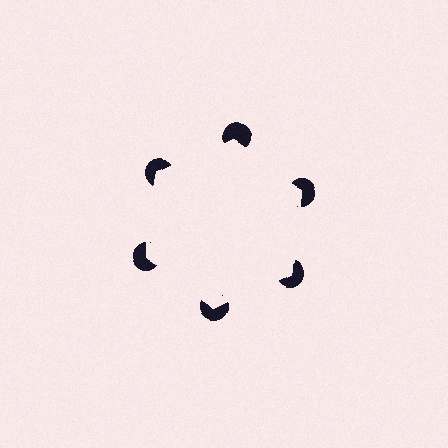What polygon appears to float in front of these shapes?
An illusory hexagon — its edges are inferred from the aligned wedge cuts in the pac-man discs, not physically drawn.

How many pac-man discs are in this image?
There are 6 — one at each vertex of the illusory hexagon.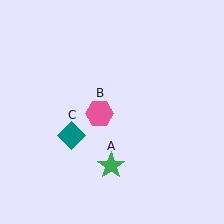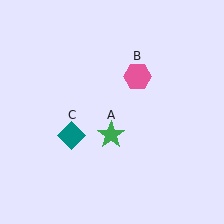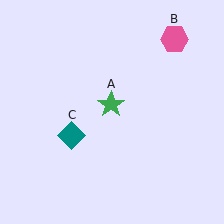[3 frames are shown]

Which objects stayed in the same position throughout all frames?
Teal diamond (object C) remained stationary.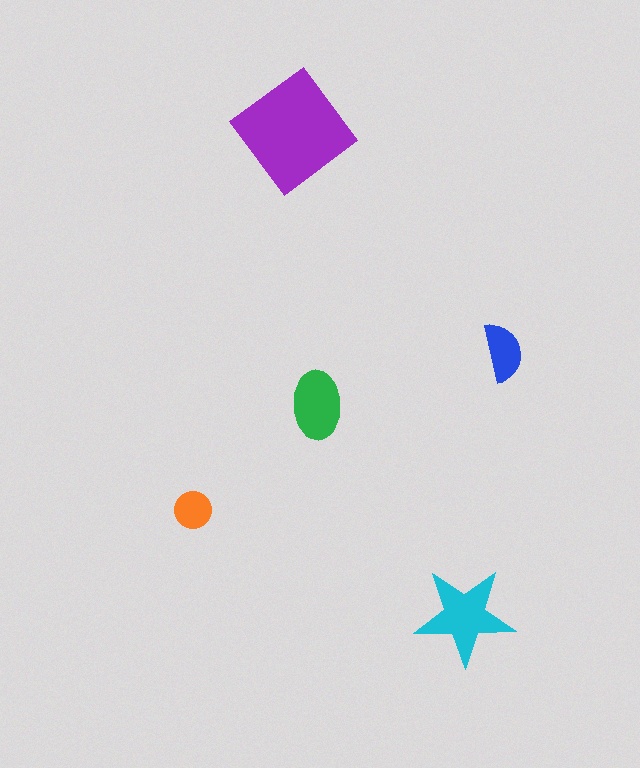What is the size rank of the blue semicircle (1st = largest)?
4th.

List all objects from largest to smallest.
The purple diamond, the cyan star, the green ellipse, the blue semicircle, the orange circle.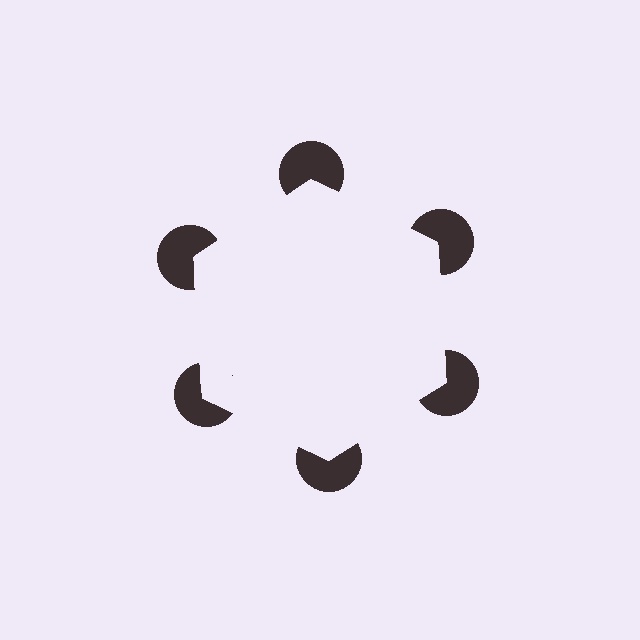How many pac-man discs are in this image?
There are 6 — one at each vertex of the illusory hexagon.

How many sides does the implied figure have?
6 sides.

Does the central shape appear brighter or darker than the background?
It typically appears slightly brighter than the background, even though no actual brightness change is drawn.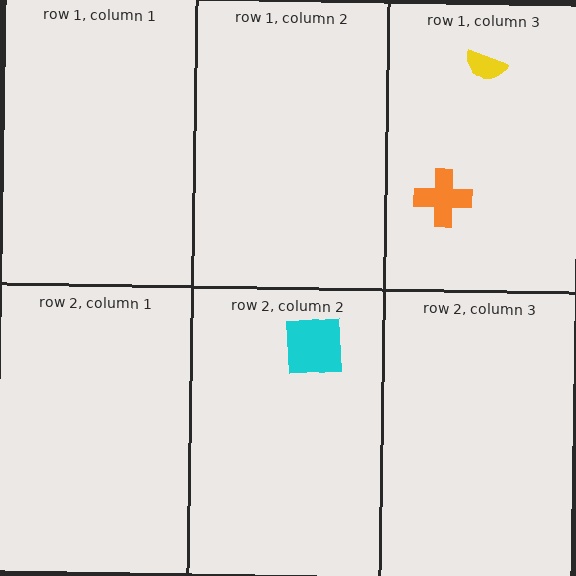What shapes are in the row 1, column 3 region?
The orange cross, the yellow semicircle.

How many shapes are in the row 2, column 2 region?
1.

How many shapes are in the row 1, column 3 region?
2.